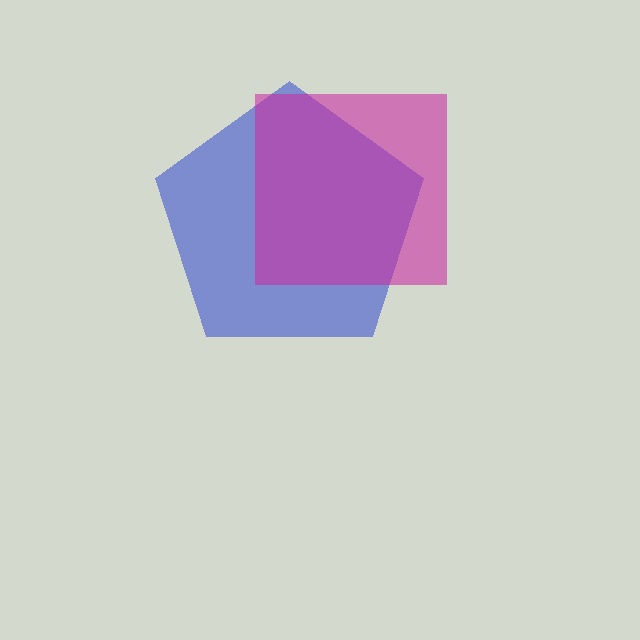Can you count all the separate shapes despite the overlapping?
Yes, there are 2 separate shapes.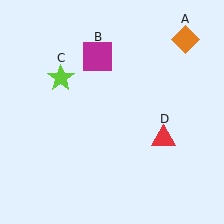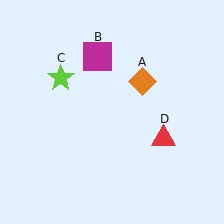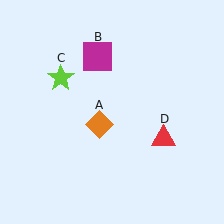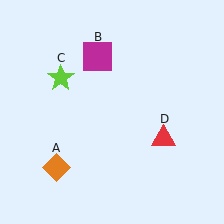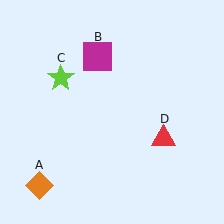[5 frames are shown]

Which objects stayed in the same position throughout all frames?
Magenta square (object B) and lime star (object C) and red triangle (object D) remained stationary.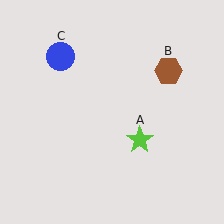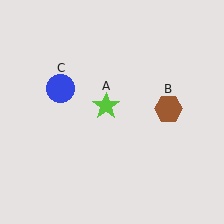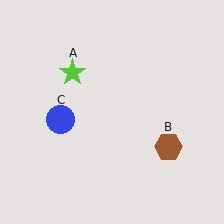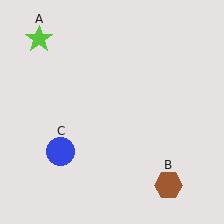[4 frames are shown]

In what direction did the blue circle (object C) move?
The blue circle (object C) moved down.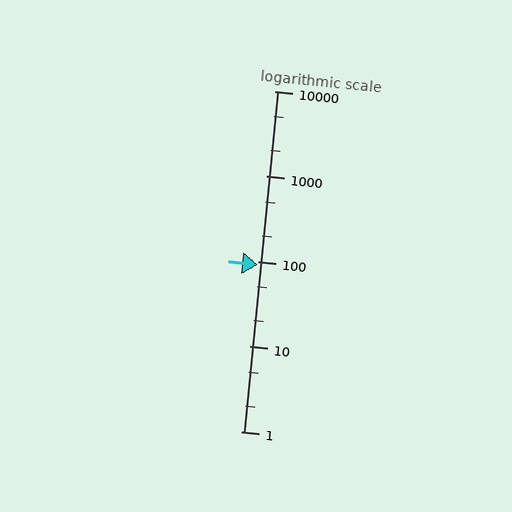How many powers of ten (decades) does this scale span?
The scale spans 4 decades, from 1 to 10000.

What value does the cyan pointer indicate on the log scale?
The pointer indicates approximately 92.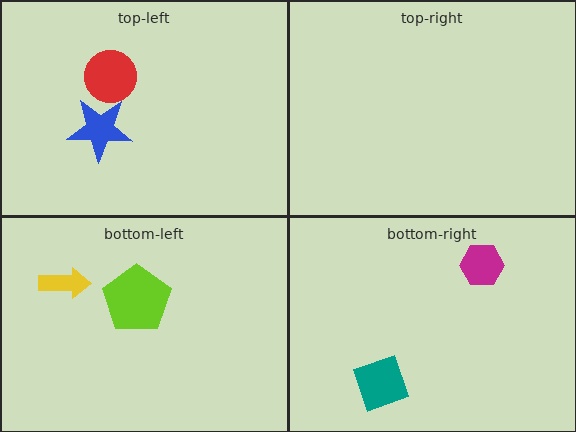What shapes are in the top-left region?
The blue star, the red circle.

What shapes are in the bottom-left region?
The lime pentagon, the yellow arrow.